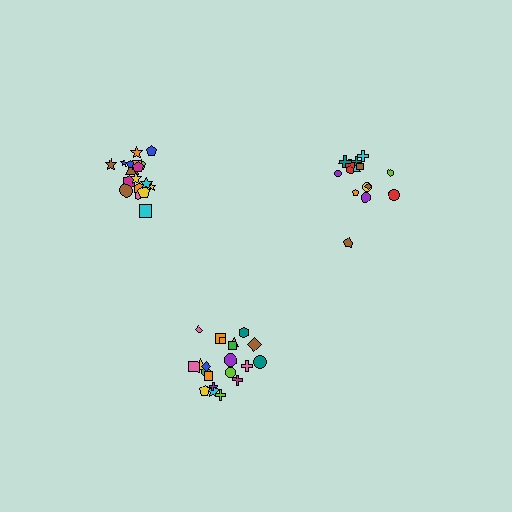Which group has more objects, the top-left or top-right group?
The top-left group.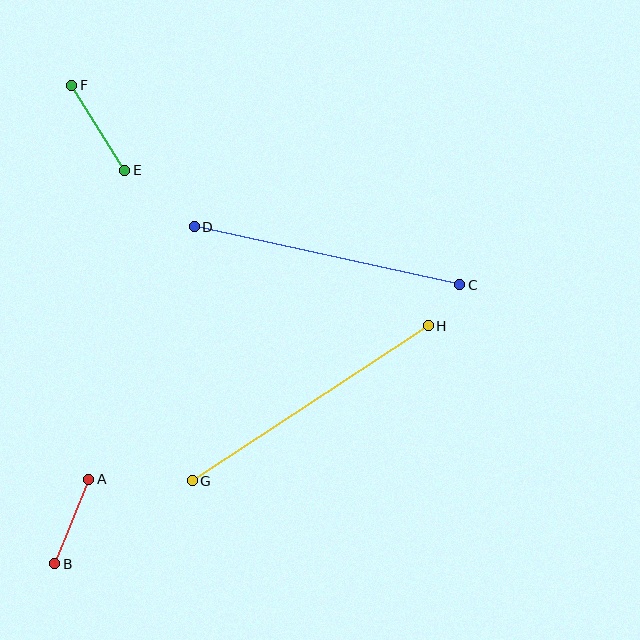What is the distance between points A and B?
The distance is approximately 91 pixels.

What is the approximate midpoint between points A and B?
The midpoint is at approximately (72, 522) pixels.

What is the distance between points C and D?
The distance is approximately 272 pixels.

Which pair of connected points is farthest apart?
Points G and H are farthest apart.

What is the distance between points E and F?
The distance is approximately 100 pixels.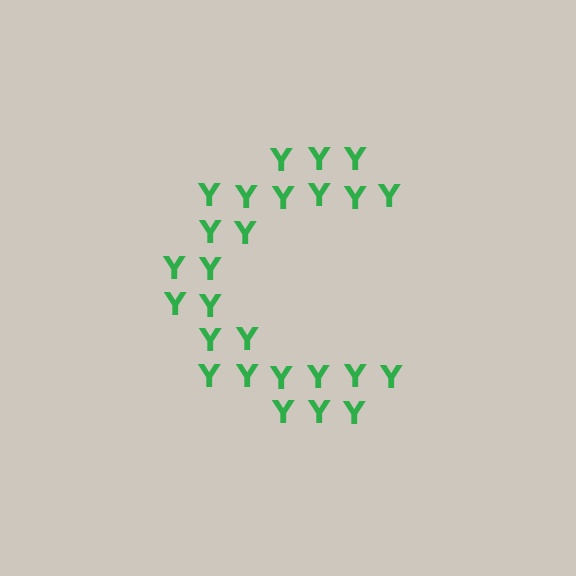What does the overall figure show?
The overall figure shows the letter C.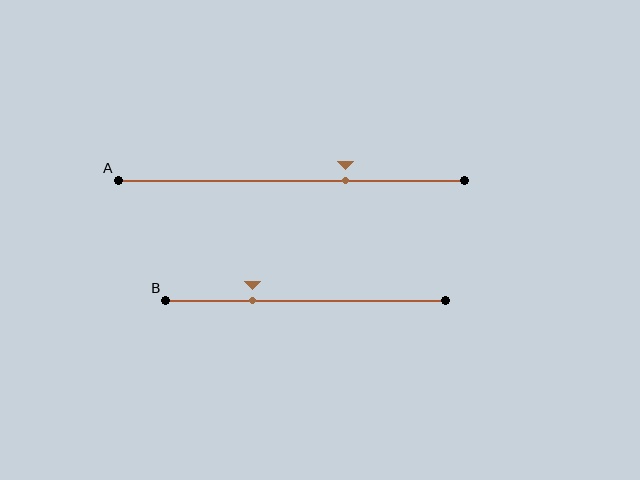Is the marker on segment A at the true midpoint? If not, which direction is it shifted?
No, the marker on segment A is shifted to the right by about 16% of the segment length.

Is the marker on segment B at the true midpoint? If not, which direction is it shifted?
No, the marker on segment B is shifted to the left by about 19% of the segment length.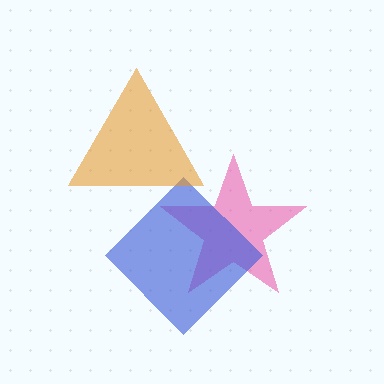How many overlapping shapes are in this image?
There are 3 overlapping shapes in the image.